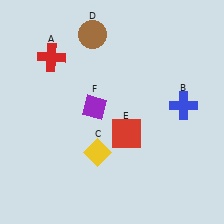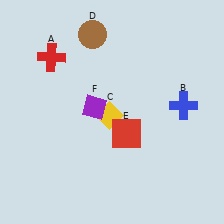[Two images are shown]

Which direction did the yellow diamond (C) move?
The yellow diamond (C) moved up.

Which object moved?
The yellow diamond (C) moved up.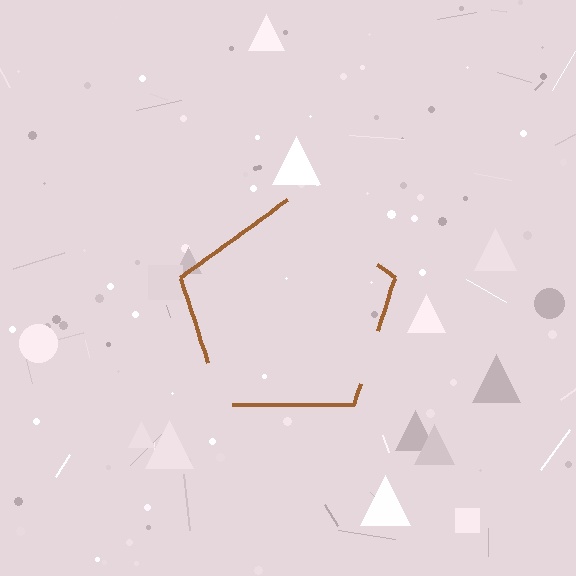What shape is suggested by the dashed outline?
The dashed outline suggests a pentagon.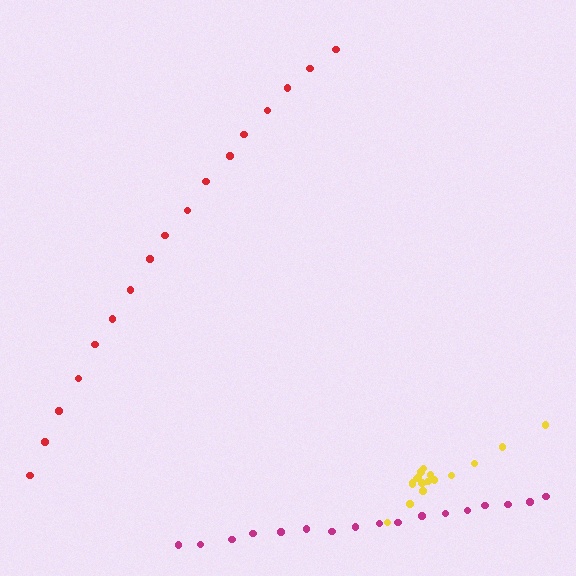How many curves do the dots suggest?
There are 3 distinct paths.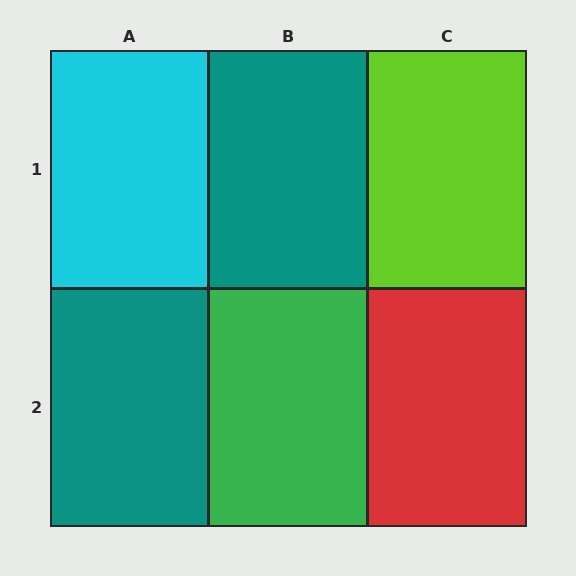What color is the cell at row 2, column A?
Teal.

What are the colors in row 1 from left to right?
Cyan, teal, lime.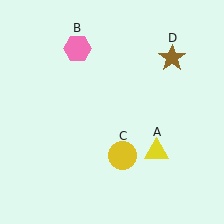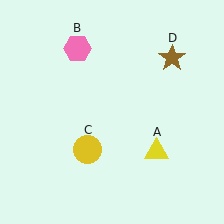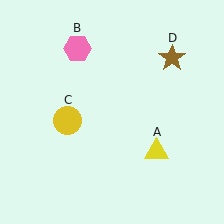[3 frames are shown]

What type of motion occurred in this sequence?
The yellow circle (object C) rotated clockwise around the center of the scene.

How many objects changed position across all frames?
1 object changed position: yellow circle (object C).